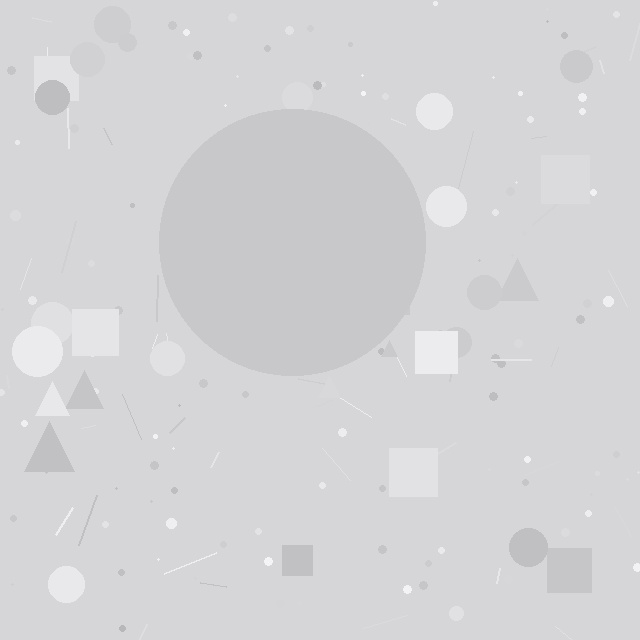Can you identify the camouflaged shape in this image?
The camouflaged shape is a circle.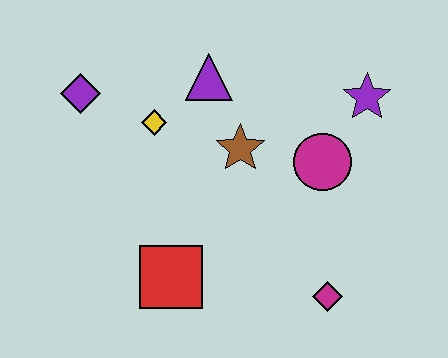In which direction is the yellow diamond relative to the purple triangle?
The yellow diamond is to the left of the purple triangle.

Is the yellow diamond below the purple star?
Yes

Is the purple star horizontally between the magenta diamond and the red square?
No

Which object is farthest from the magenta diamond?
The purple diamond is farthest from the magenta diamond.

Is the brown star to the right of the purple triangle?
Yes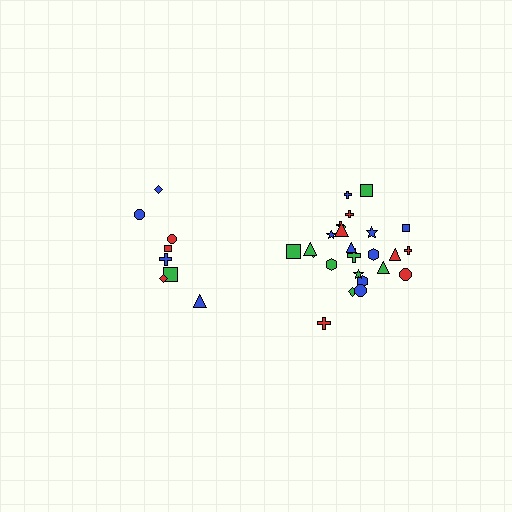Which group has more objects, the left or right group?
The right group.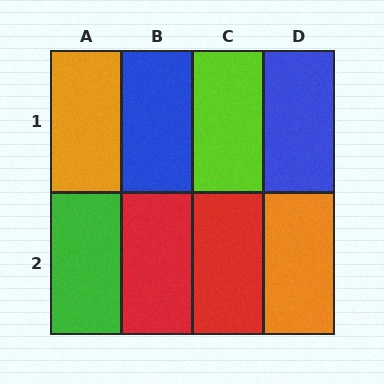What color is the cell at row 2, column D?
Orange.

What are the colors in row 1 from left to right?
Orange, blue, lime, blue.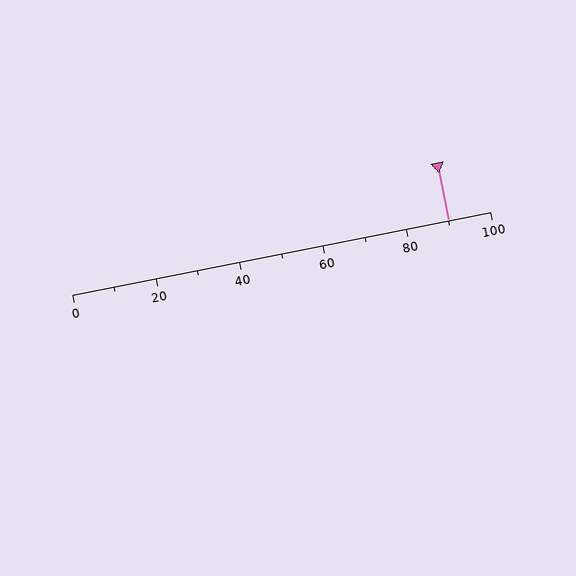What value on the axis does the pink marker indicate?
The marker indicates approximately 90.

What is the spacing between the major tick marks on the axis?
The major ticks are spaced 20 apart.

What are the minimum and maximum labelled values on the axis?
The axis runs from 0 to 100.